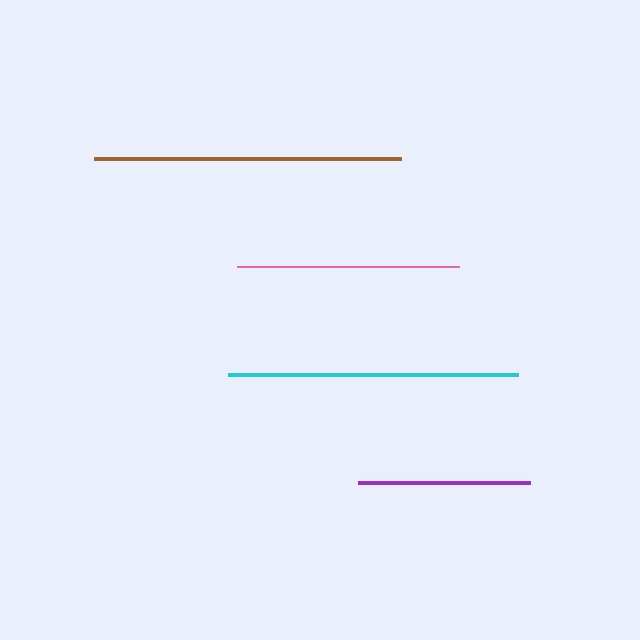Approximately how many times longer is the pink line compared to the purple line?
The pink line is approximately 1.3 times the length of the purple line.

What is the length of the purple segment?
The purple segment is approximately 172 pixels long.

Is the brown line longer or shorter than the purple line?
The brown line is longer than the purple line.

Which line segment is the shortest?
The purple line is the shortest at approximately 172 pixels.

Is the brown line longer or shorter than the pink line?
The brown line is longer than the pink line.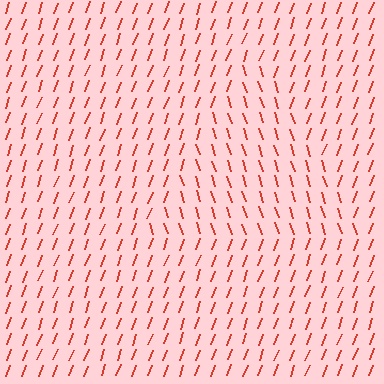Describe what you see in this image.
The image is filled with small red line segments. A triangle region in the image has lines oriented differently from the surrounding lines, creating a visible texture boundary.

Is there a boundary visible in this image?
Yes, there is a texture boundary formed by a change in line orientation.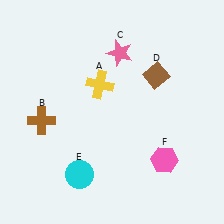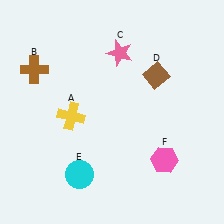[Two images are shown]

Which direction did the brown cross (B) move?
The brown cross (B) moved up.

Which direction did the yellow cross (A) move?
The yellow cross (A) moved down.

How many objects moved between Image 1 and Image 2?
2 objects moved between the two images.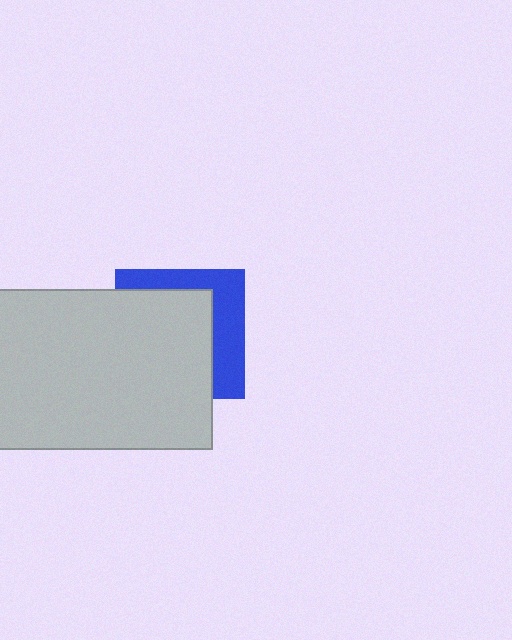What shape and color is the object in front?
The object in front is a light gray rectangle.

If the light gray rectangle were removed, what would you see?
You would see the complete blue square.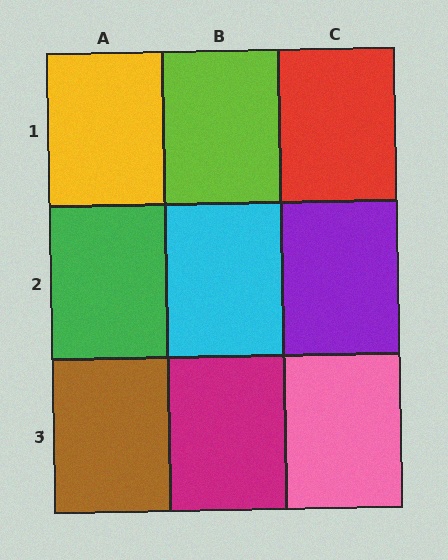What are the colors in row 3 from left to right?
Brown, magenta, pink.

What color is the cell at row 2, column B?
Cyan.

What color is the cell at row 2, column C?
Purple.